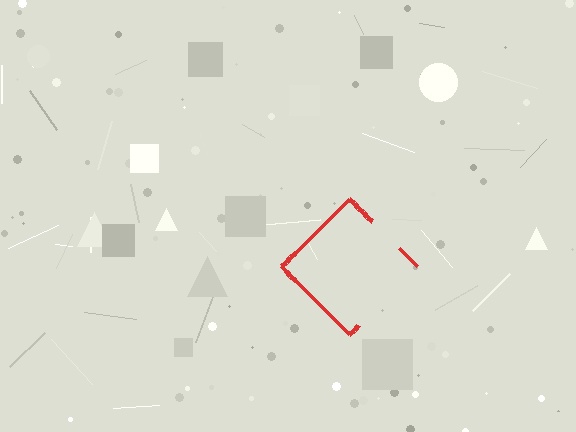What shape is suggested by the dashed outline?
The dashed outline suggests a diamond.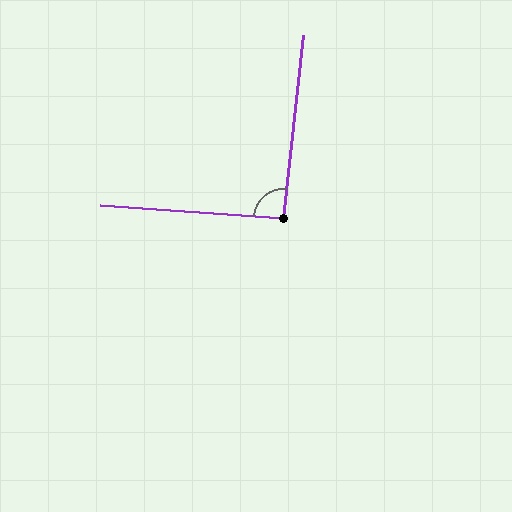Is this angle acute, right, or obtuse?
It is approximately a right angle.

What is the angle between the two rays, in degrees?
Approximately 92 degrees.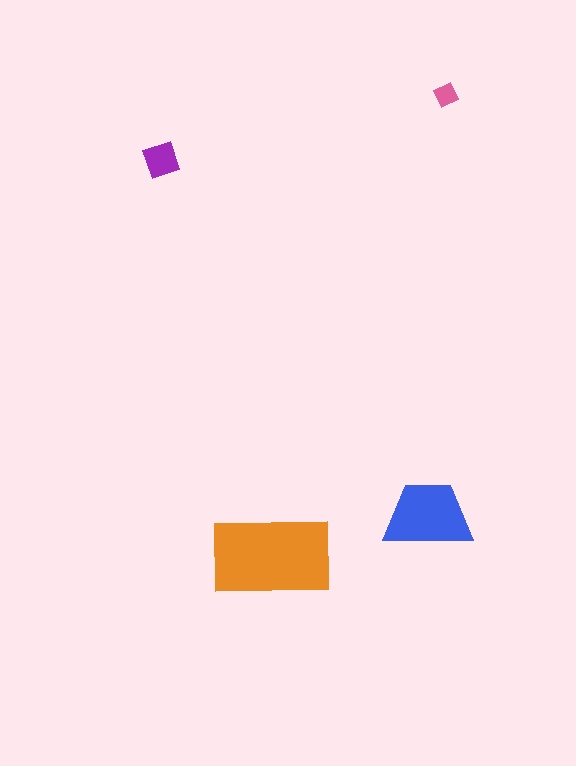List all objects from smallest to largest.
The pink diamond, the purple square, the blue trapezoid, the orange rectangle.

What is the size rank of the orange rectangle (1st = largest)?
1st.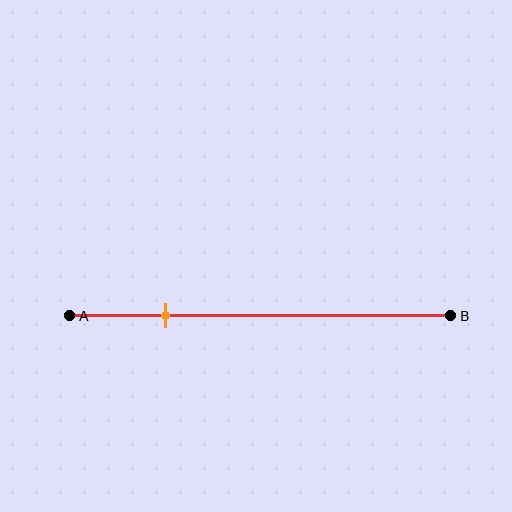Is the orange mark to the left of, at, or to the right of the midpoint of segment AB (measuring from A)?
The orange mark is to the left of the midpoint of segment AB.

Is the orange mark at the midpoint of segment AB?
No, the mark is at about 25% from A, not at the 50% midpoint.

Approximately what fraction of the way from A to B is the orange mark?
The orange mark is approximately 25% of the way from A to B.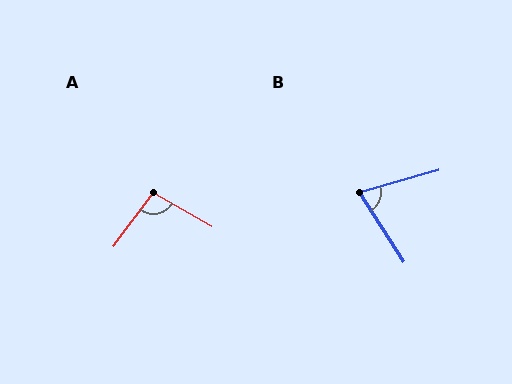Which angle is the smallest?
B, at approximately 73 degrees.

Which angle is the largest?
A, at approximately 96 degrees.